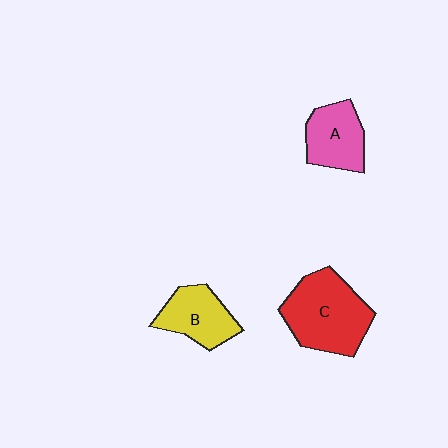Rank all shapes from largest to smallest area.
From largest to smallest: C (red), B (yellow), A (pink).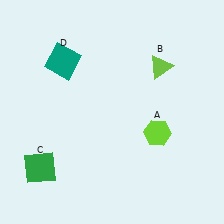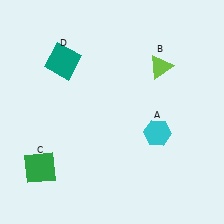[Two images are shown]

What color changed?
The hexagon (A) changed from lime in Image 1 to cyan in Image 2.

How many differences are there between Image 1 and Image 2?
There is 1 difference between the two images.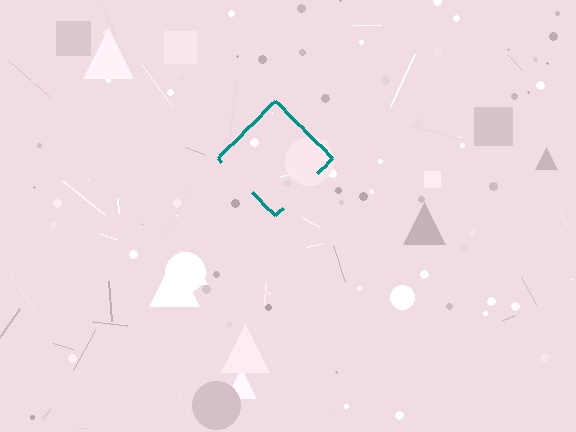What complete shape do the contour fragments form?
The contour fragments form a diamond.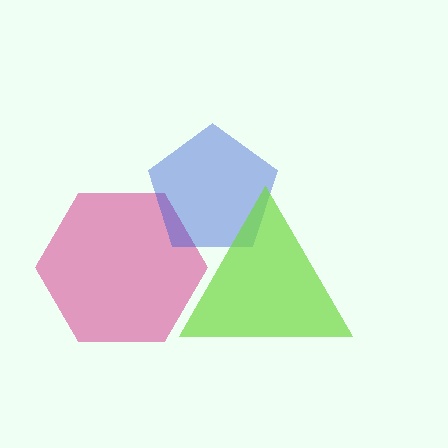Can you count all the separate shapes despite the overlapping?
Yes, there are 3 separate shapes.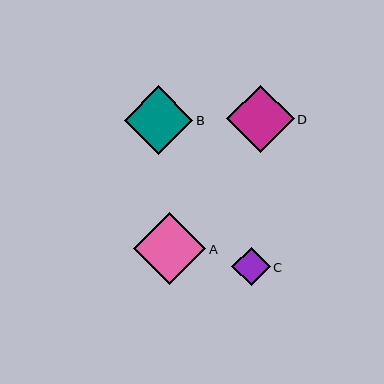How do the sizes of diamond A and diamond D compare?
Diamond A and diamond D are approximately the same size.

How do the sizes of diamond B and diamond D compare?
Diamond B and diamond D are approximately the same size.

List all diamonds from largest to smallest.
From largest to smallest: A, B, D, C.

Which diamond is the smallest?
Diamond C is the smallest with a size of approximately 38 pixels.